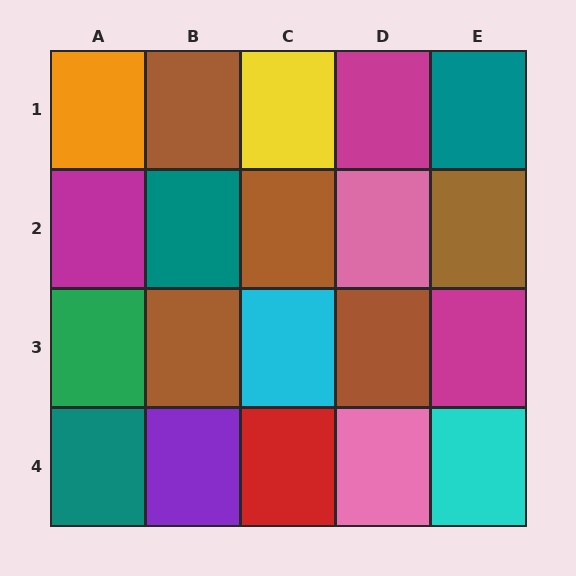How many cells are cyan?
2 cells are cyan.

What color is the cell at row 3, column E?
Magenta.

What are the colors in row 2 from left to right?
Magenta, teal, brown, pink, brown.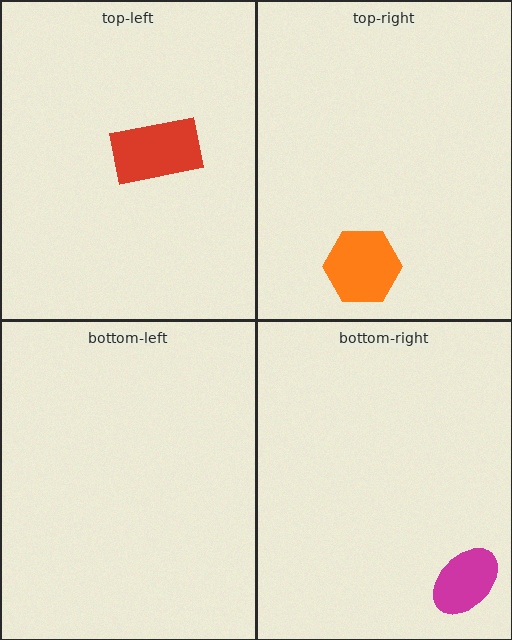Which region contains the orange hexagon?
The top-right region.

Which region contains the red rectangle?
The top-left region.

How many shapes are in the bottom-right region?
1.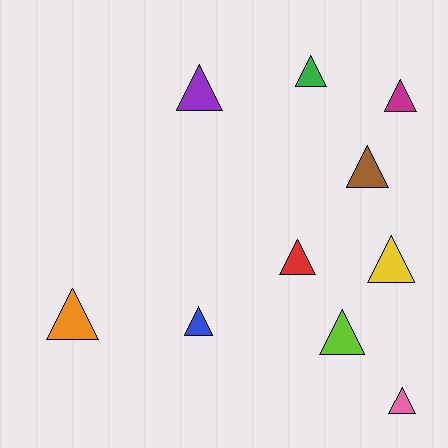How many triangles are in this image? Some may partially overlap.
There are 10 triangles.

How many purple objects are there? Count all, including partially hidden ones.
There is 1 purple object.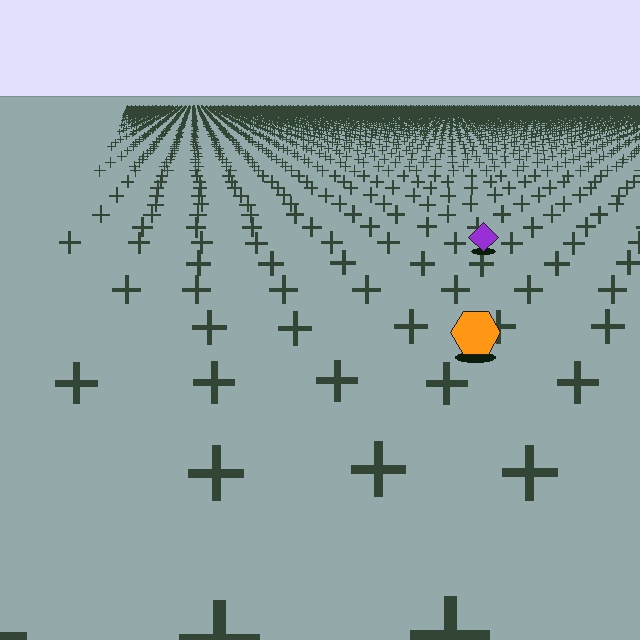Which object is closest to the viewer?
The orange hexagon is closest. The texture marks near it are larger and more spread out.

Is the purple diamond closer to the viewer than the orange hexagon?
No. The orange hexagon is closer — you can tell from the texture gradient: the ground texture is coarser near it.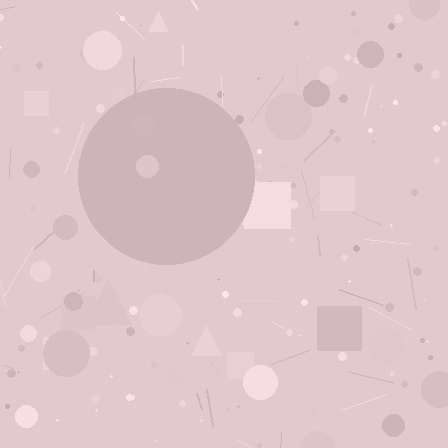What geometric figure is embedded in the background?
A circle is embedded in the background.